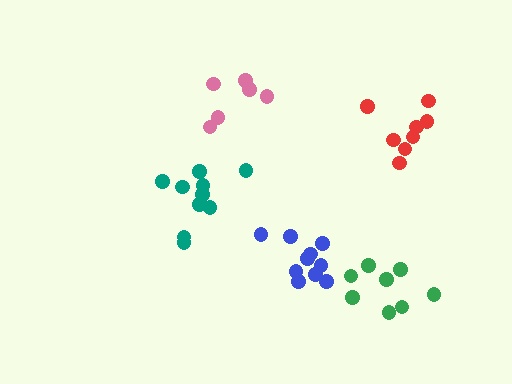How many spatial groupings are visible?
There are 5 spatial groupings.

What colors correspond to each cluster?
The clusters are colored: blue, red, pink, green, teal.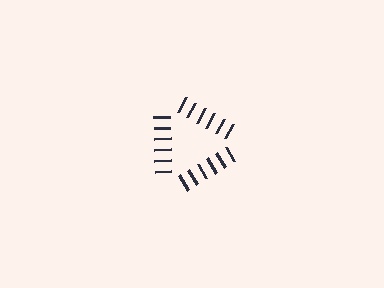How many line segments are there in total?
18 — 6 along each of the 3 edges.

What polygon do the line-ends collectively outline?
An illusory triangle — the line segments terminate on its edges but no continuous stroke is drawn.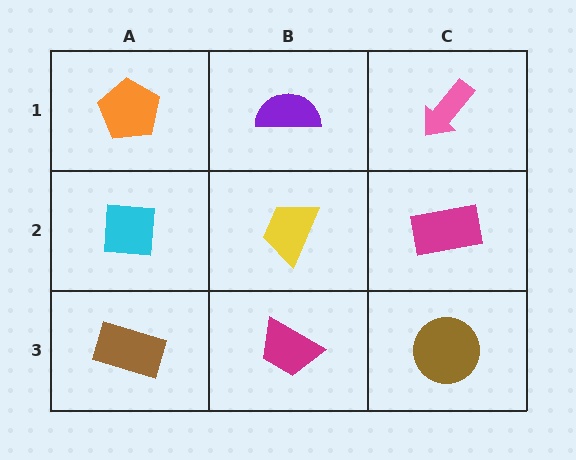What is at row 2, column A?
A cyan square.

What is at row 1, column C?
A pink arrow.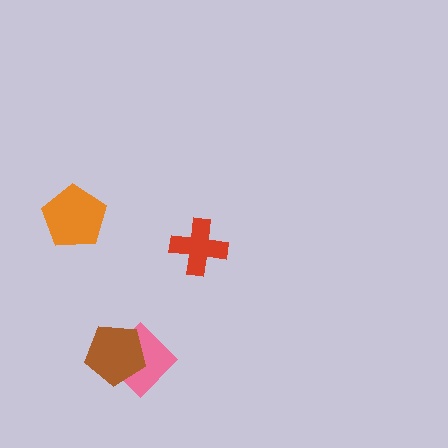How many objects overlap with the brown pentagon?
1 object overlaps with the brown pentagon.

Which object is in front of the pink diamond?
The brown pentagon is in front of the pink diamond.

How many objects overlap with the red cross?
0 objects overlap with the red cross.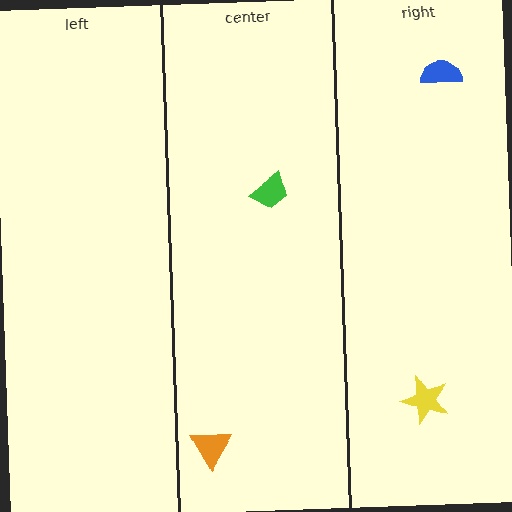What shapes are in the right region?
The yellow star, the blue semicircle.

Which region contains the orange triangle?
The center region.